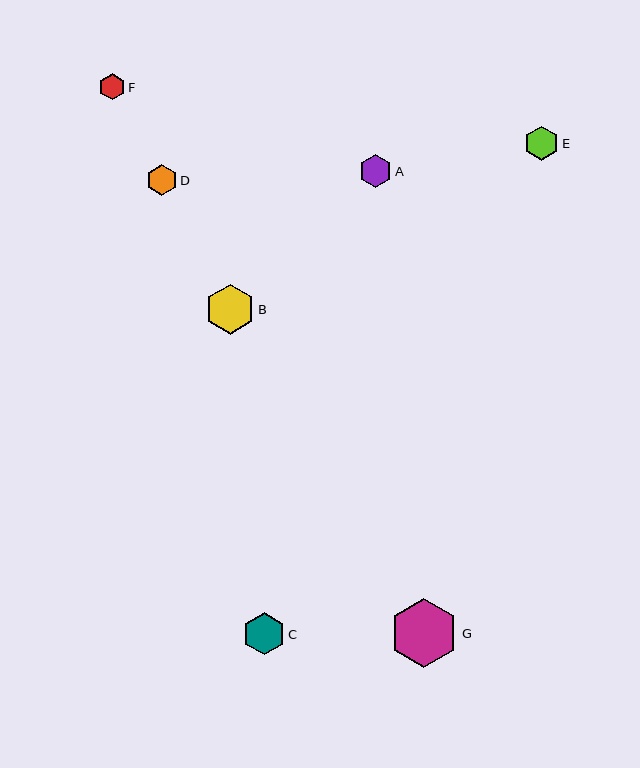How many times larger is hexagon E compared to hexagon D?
Hexagon E is approximately 1.1 times the size of hexagon D.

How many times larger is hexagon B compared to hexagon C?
Hexagon B is approximately 1.2 times the size of hexagon C.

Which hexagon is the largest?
Hexagon G is the largest with a size of approximately 69 pixels.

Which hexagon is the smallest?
Hexagon F is the smallest with a size of approximately 26 pixels.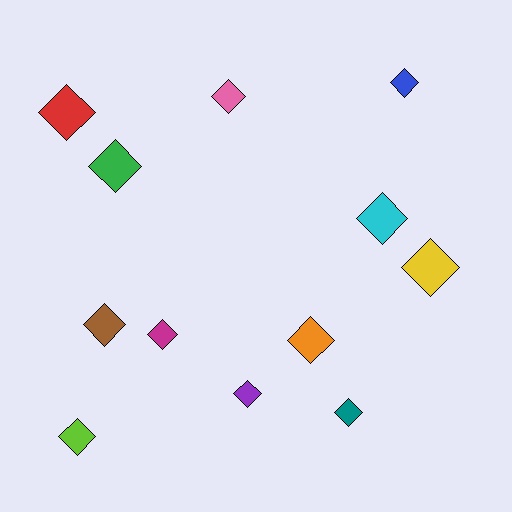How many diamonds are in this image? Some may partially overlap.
There are 12 diamonds.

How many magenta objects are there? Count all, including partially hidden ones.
There is 1 magenta object.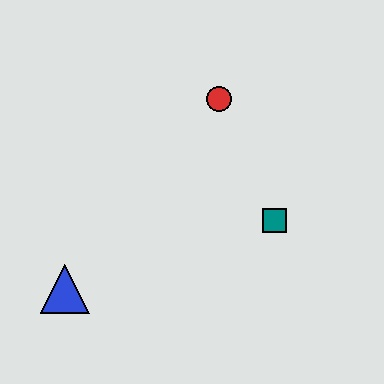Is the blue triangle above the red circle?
No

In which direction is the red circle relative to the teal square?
The red circle is above the teal square.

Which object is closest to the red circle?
The teal square is closest to the red circle.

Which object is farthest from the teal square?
The blue triangle is farthest from the teal square.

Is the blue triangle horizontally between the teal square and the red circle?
No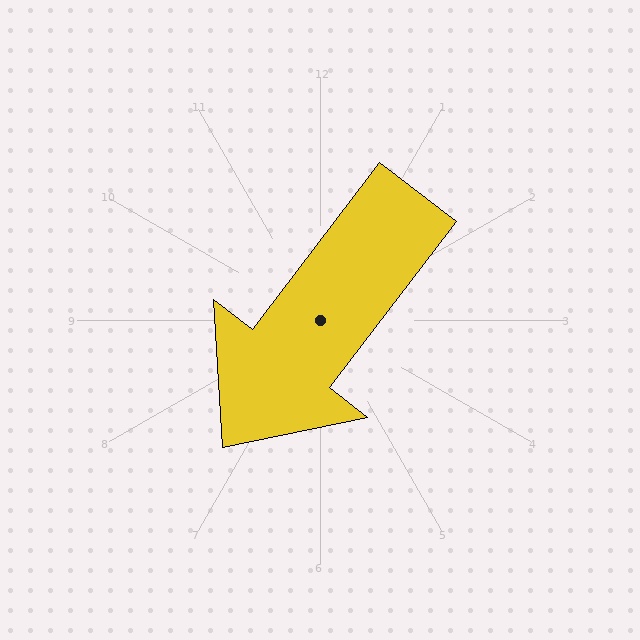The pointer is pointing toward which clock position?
Roughly 7 o'clock.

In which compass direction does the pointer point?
Southwest.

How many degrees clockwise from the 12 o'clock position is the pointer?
Approximately 217 degrees.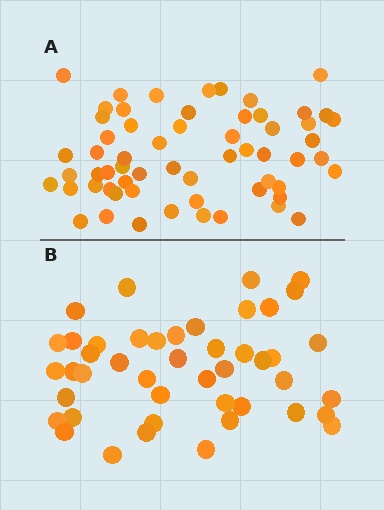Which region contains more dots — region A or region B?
Region A (the top region) has more dots.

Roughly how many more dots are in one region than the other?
Region A has approximately 15 more dots than region B.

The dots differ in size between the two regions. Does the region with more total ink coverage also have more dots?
No. Region B has more total ink coverage because its dots are larger, but region A actually contains more individual dots. Total area can be misleading — the number of items is what matters here.